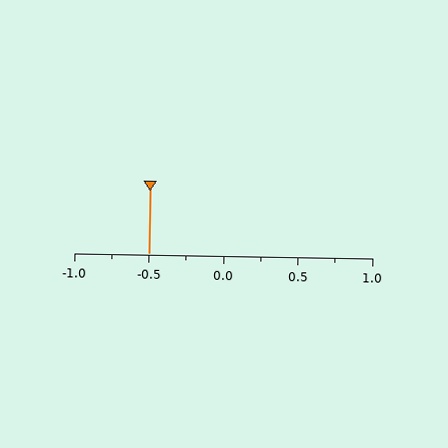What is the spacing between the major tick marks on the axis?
The major ticks are spaced 0.5 apart.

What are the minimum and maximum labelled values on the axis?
The axis runs from -1.0 to 1.0.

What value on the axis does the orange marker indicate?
The marker indicates approximately -0.5.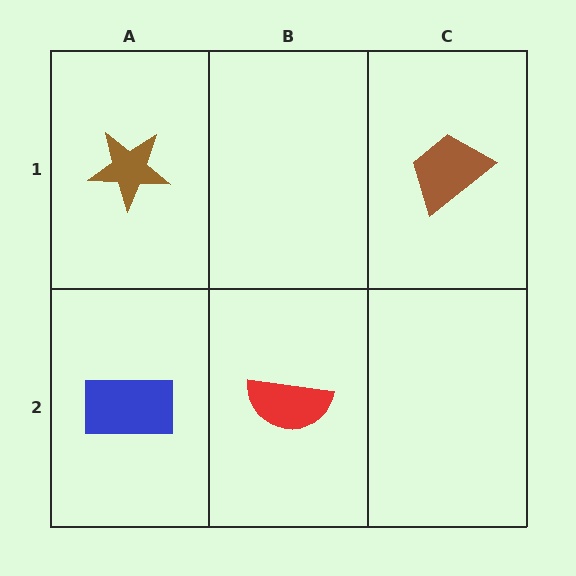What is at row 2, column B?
A red semicircle.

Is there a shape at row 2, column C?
No, that cell is empty.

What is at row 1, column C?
A brown trapezoid.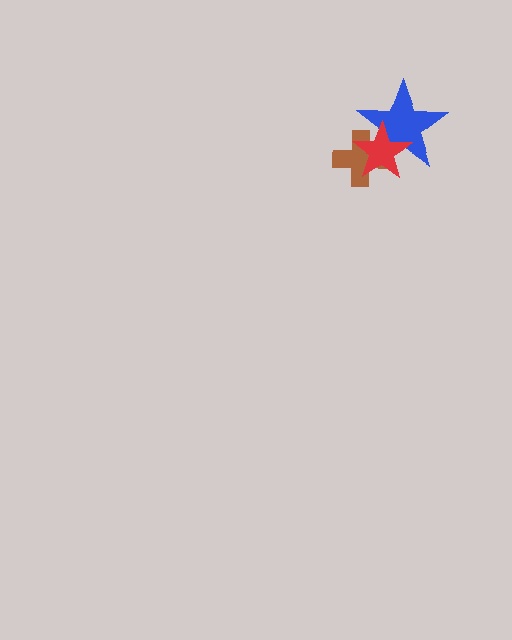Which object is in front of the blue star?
The red star is in front of the blue star.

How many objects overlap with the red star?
2 objects overlap with the red star.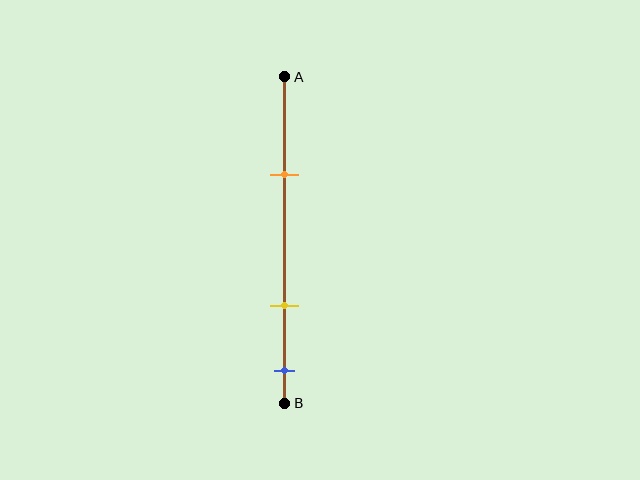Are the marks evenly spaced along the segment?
No, the marks are not evenly spaced.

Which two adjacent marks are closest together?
The yellow and blue marks are the closest adjacent pair.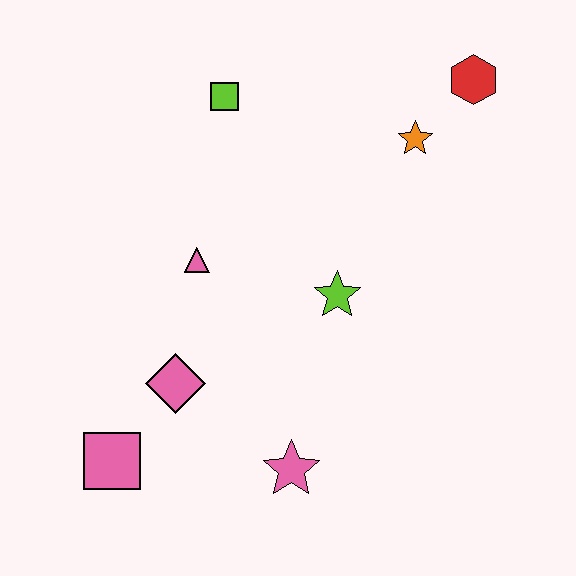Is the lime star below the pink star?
No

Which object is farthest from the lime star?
The pink square is farthest from the lime star.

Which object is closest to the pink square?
The pink diamond is closest to the pink square.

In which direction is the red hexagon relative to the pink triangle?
The red hexagon is to the right of the pink triangle.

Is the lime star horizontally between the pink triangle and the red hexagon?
Yes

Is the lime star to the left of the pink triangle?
No